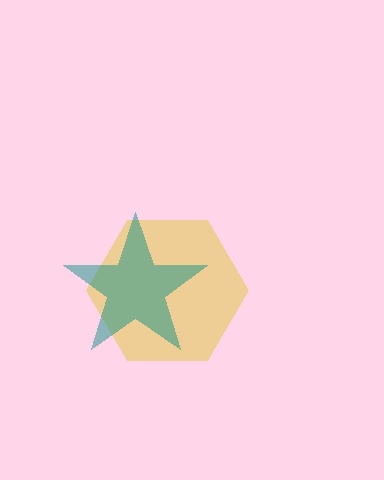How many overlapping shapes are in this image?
There are 2 overlapping shapes in the image.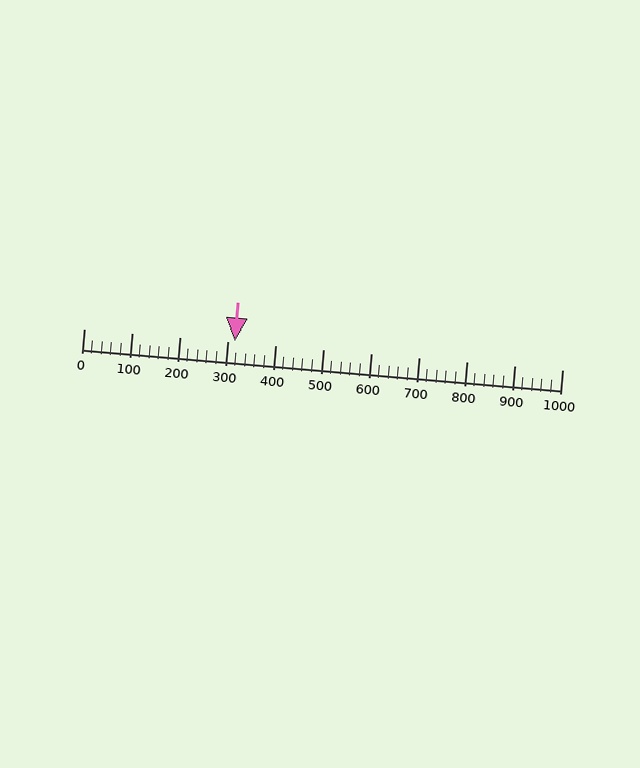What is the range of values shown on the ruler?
The ruler shows values from 0 to 1000.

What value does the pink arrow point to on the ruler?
The pink arrow points to approximately 316.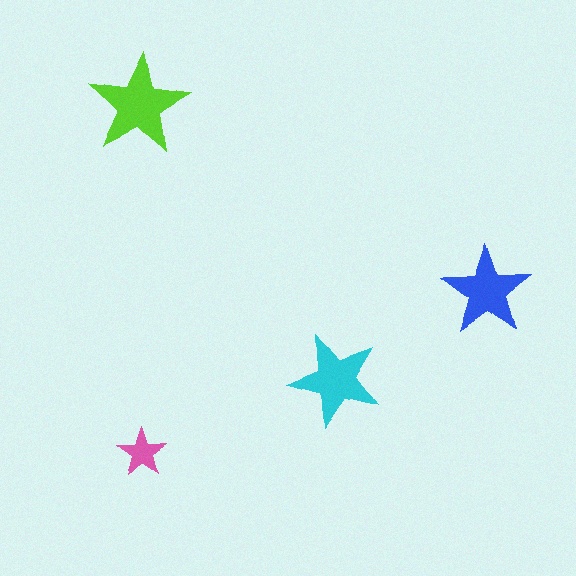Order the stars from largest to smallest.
the lime one, the cyan one, the blue one, the pink one.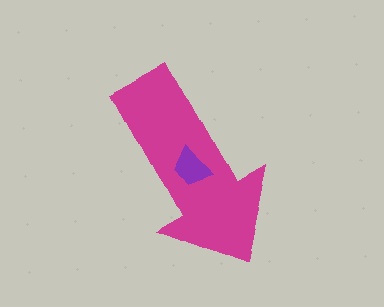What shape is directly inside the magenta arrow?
The purple trapezoid.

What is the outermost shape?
The magenta arrow.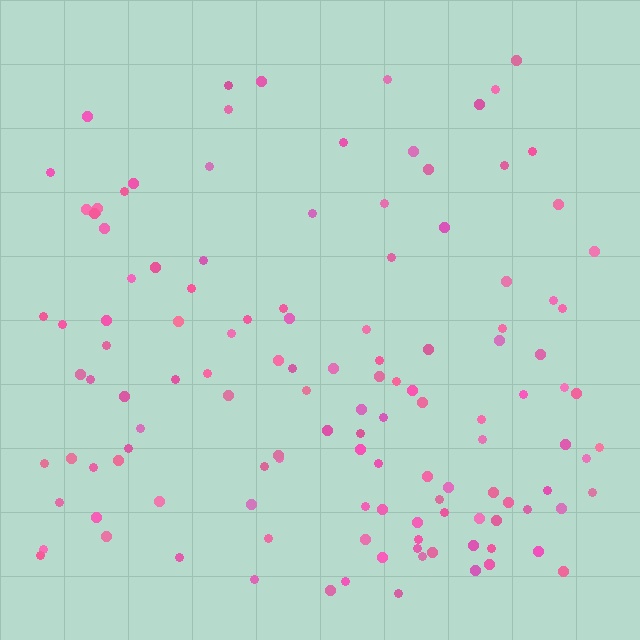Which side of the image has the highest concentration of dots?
The bottom.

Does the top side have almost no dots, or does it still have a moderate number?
Still a moderate number, just noticeably fewer than the bottom.